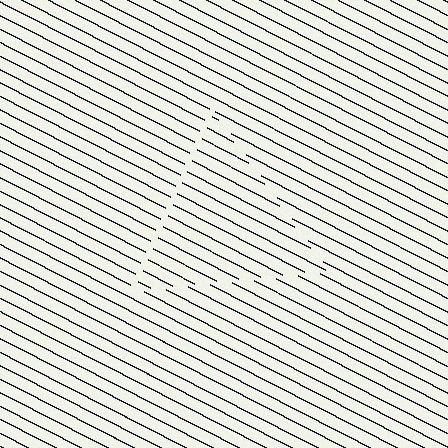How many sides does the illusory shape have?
3 sides — the line-ends trace a triangle.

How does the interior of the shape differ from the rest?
The interior of the shape contains the same grating, shifted by half a period — the contour is defined by the phase discontinuity where line-ends from the inner and outer gratings abut.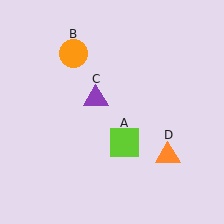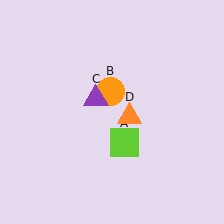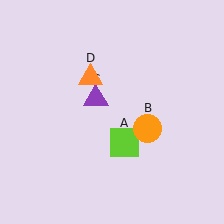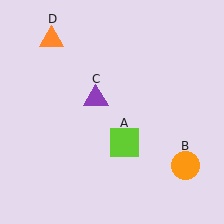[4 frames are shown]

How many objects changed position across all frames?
2 objects changed position: orange circle (object B), orange triangle (object D).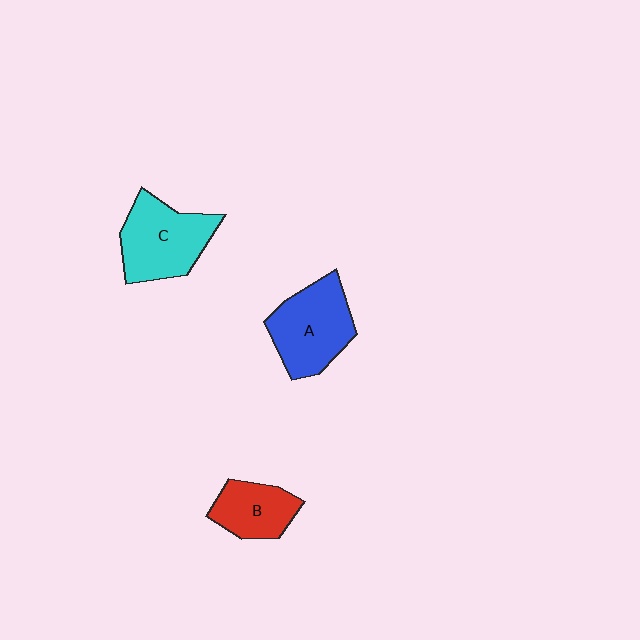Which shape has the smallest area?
Shape B (red).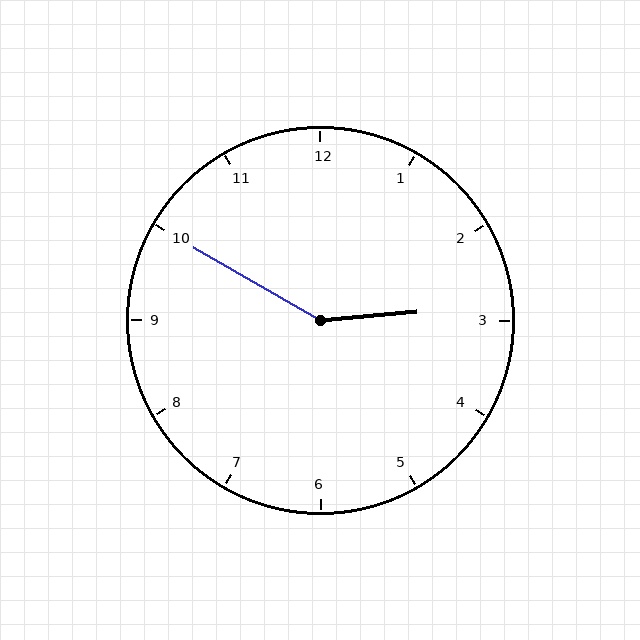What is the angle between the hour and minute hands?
Approximately 145 degrees.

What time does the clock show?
2:50.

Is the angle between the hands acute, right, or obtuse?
It is obtuse.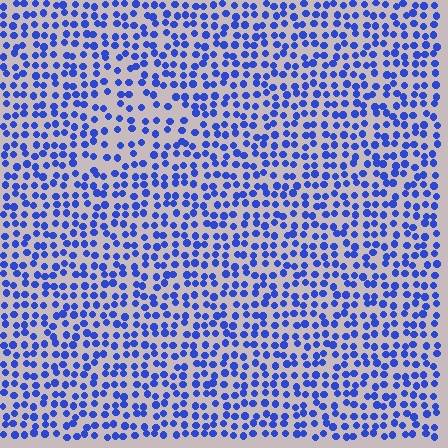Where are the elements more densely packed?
The elements are more densely packed outside the triangle boundary.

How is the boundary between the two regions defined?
The boundary is defined by a change in element density (approximately 1.6x ratio). All elements are the same color, size, and shape.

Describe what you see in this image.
The image contains small blue elements arranged at two different densities. A triangle-shaped region is visible where the elements are less densely packed than the surrounding area.